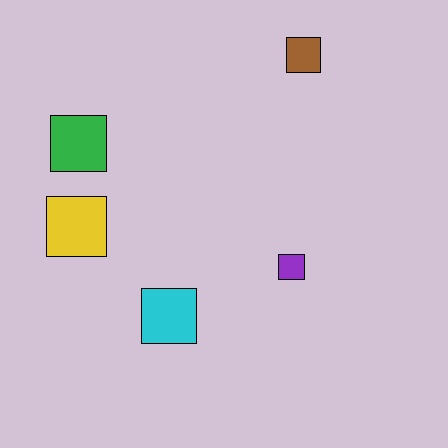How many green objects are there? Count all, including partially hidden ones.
There is 1 green object.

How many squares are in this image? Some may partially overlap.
There are 5 squares.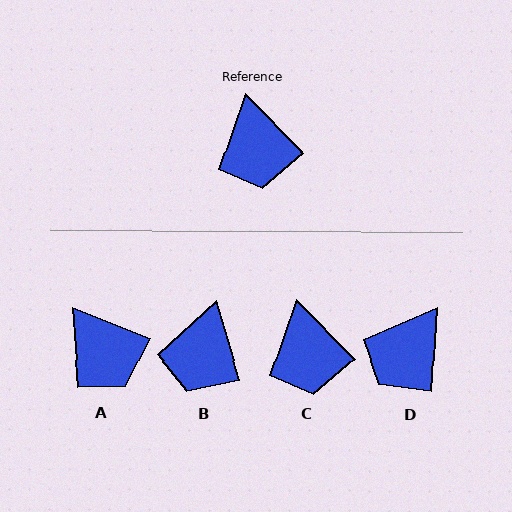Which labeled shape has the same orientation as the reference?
C.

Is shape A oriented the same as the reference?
No, it is off by about 24 degrees.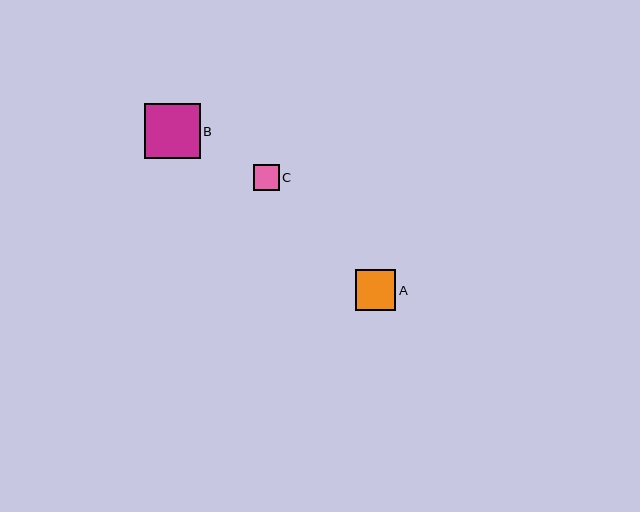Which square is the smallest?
Square C is the smallest with a size of approximately 26 pixels.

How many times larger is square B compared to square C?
Square B is approximately 2.1 times the size of square C.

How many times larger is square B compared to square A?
Square B is approximately 1.4 times the size of square A.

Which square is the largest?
Square B is the largest with a size of approximately 56 pixels.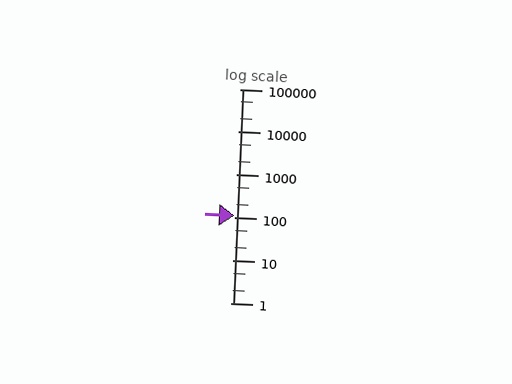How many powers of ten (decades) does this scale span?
The scale spans 5 decades, from 1 to 100000.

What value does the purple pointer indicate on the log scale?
The pointer indicates approximately 110.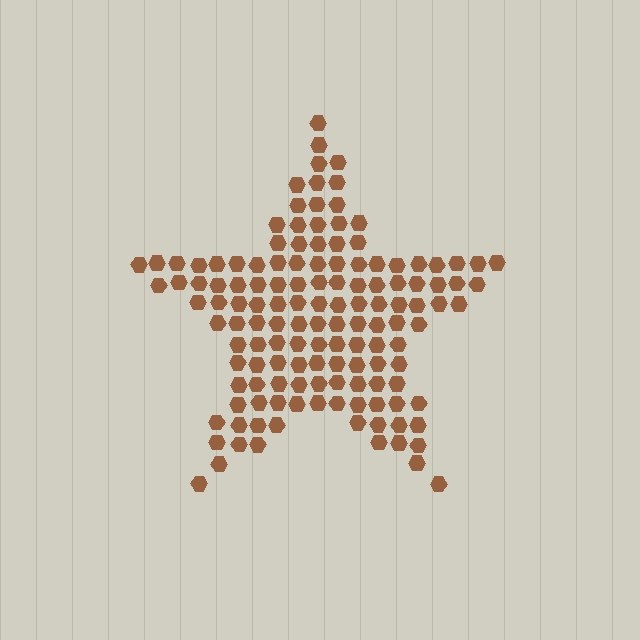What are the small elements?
The small elements are hexagons.